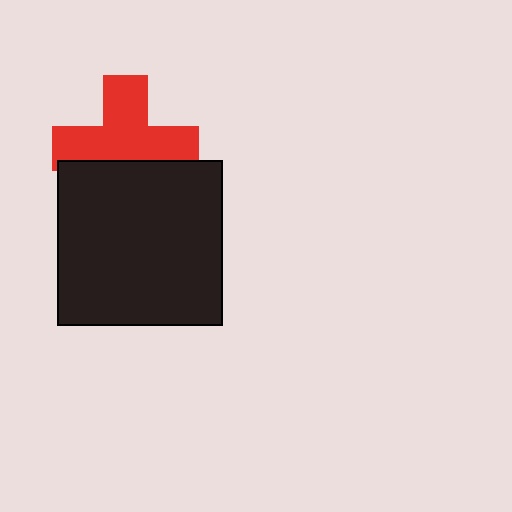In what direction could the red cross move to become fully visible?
The red cross could move up. That would shift it out from behind the black square entirely.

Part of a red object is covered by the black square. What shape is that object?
It is a cross.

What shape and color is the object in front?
The object in front is a black square.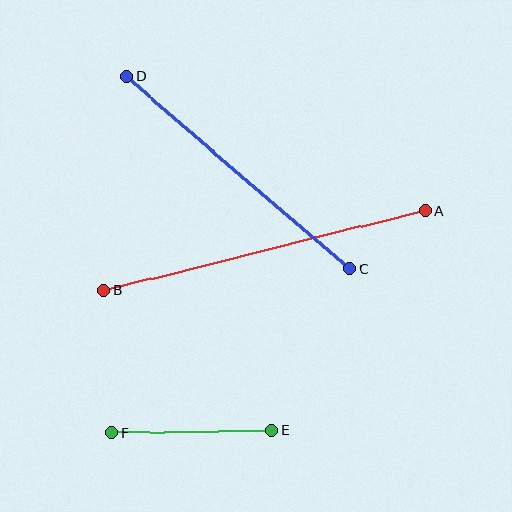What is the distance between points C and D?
The distance is approximately 295 pixels.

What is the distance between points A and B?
The distance is approximately 331 pixels.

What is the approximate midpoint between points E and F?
The midpoint is at approximately (192, 432) pixels.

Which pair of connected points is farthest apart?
Points A and B are farthest apart.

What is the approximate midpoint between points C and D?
The midpoint is at approximately (238, 173) pixels.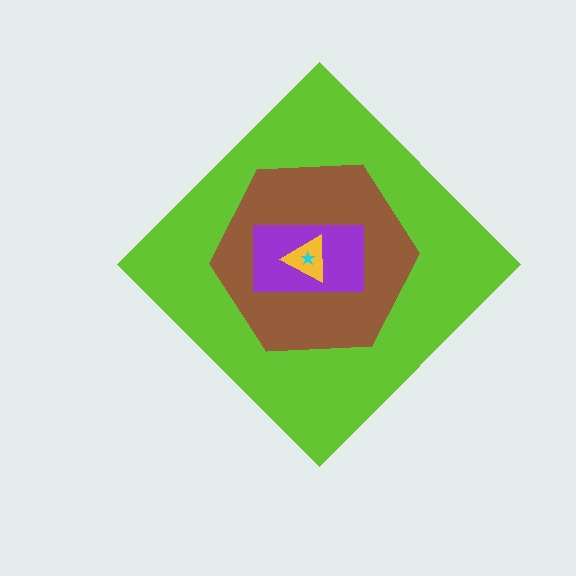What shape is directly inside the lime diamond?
The brown hexagon.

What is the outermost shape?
The lime diamond.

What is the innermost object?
The cyan star.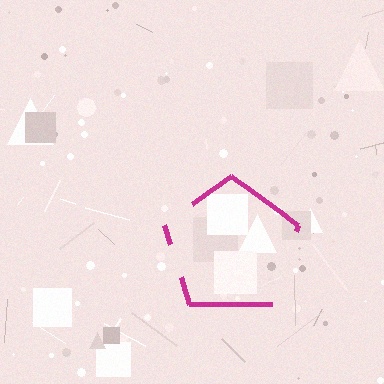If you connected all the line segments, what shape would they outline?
They would outline a pentagon.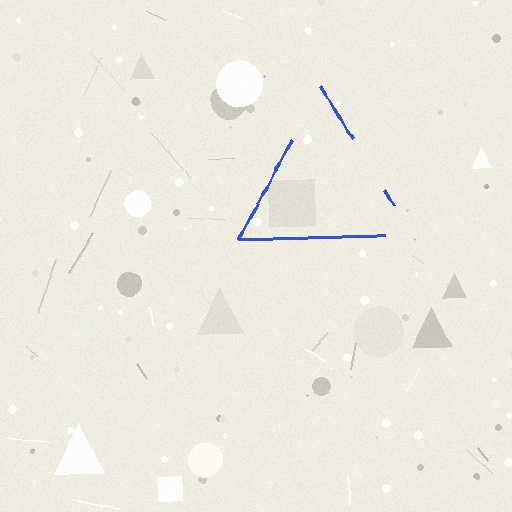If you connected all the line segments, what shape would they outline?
They would outline a triangle.